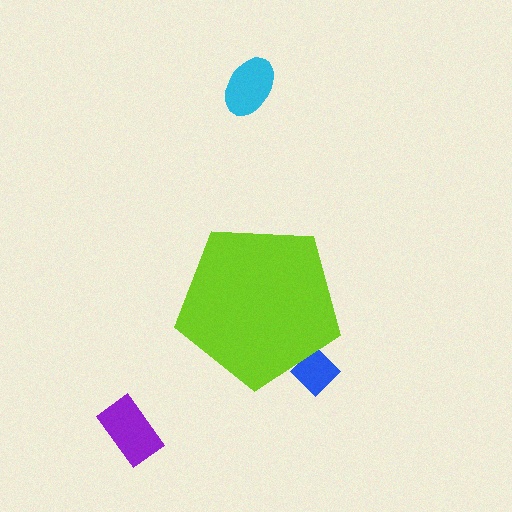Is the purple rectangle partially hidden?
No, the purple rectangle is fully visible.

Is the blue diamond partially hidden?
Yes, the blue diamond is partially hidden behind the lime pentagon.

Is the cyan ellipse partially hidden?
No, the cyan ellipse is fully visible.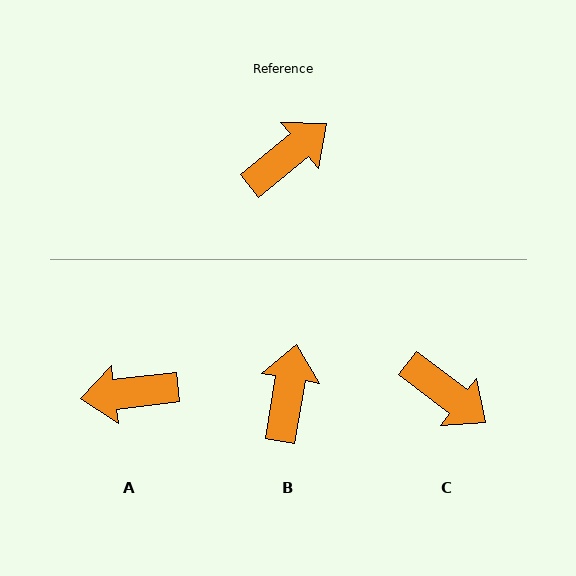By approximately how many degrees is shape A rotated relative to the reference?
Approximately 148 degrees counter-clockwise.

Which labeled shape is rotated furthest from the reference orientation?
A, about 148 degrees away.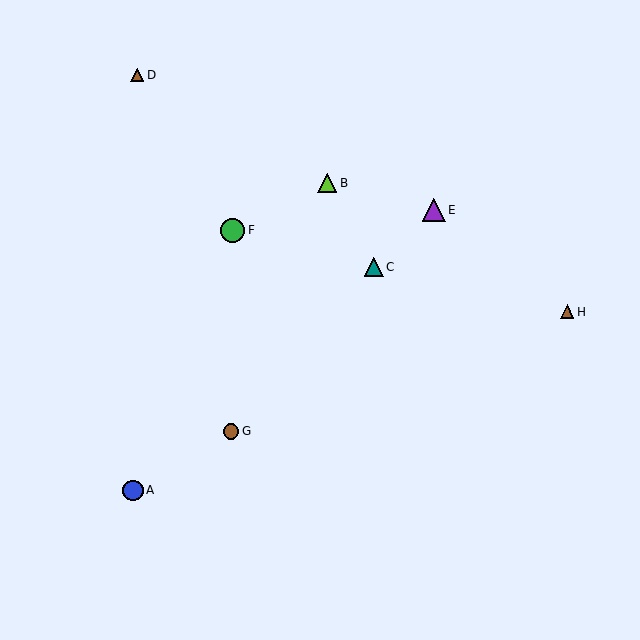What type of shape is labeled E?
Shape E is a purple triangle.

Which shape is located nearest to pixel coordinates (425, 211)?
The purple triangle (labeled E) at (434, 210) is nearest to that location.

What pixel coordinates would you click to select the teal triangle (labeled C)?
Click at (374, 267) to select the teal triangle C.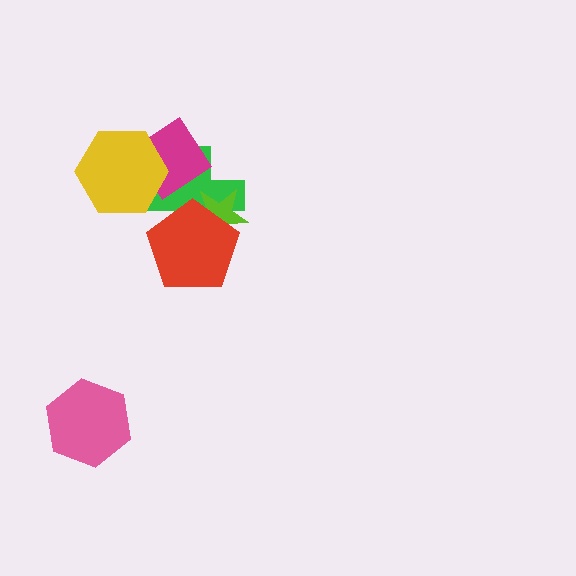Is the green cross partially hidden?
Yes, it is partially covered by another shape.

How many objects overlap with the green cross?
4 objects overlap with the green cross.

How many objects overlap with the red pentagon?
2 objects overlap with the red pentagon.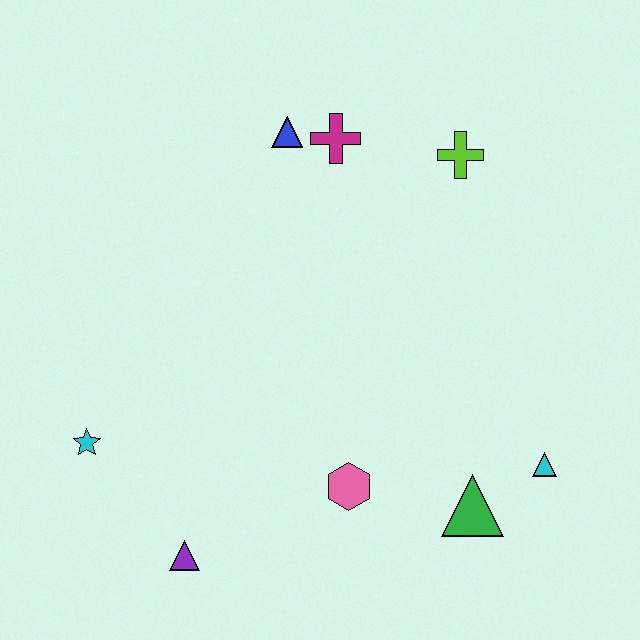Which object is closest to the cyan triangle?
The green triangle is closest to the cyan triangle.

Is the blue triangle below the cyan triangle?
No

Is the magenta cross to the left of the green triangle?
Yes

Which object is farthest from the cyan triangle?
The cyan star is farthest from the cyan triangle.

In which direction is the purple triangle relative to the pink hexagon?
The purple triangle is to the left of the pink hexagon.